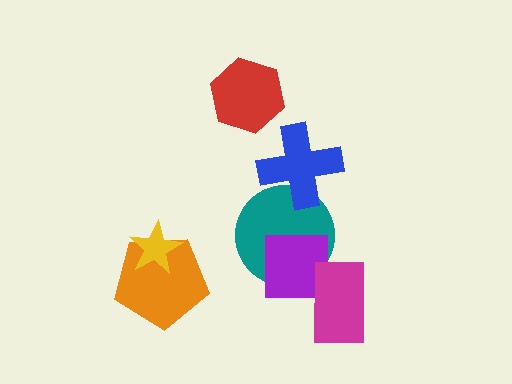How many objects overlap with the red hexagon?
0 objects overlap with the red hexagon.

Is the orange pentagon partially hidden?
Yes, it is partially covered by another shape.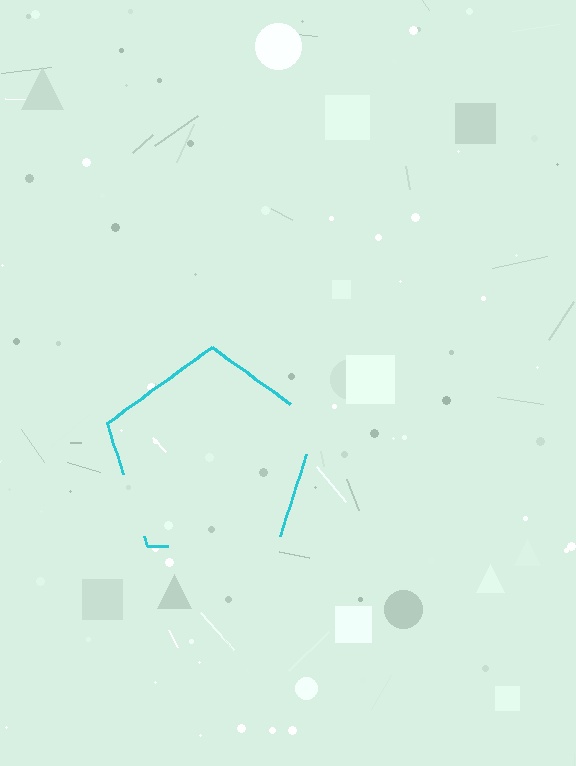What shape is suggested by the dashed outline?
The dashed outline suggests a pentagon.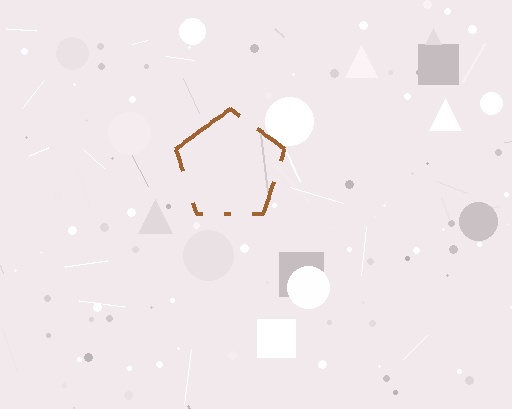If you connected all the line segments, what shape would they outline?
They would outline a pentagon.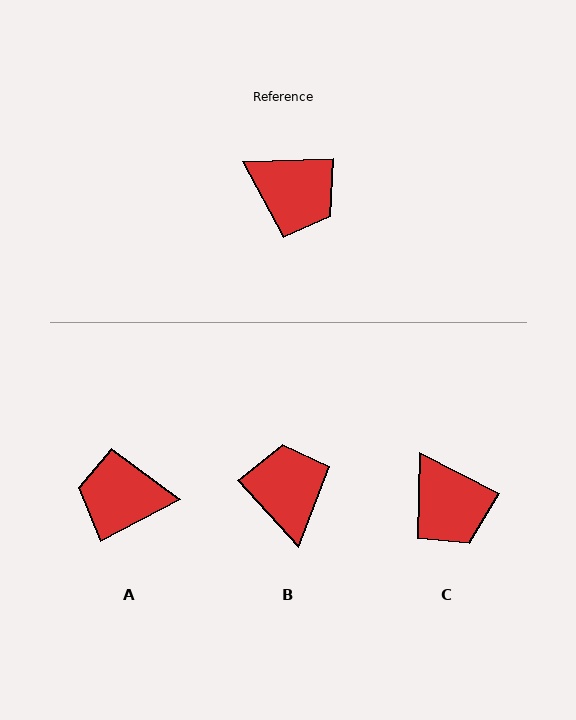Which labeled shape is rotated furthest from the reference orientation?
A, about 155 degrees away.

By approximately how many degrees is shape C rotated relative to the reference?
Approximately 29 degrees clockwise.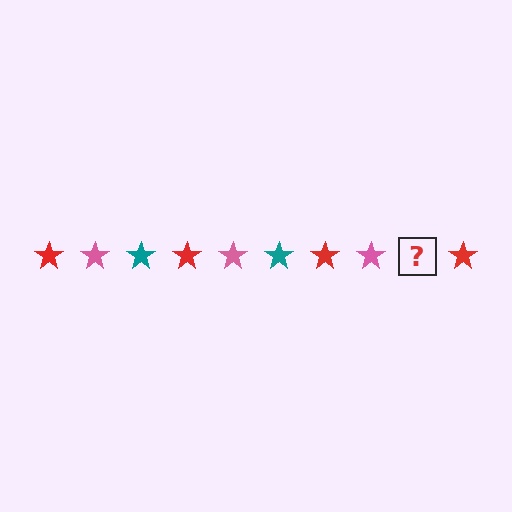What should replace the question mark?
The question mark should be replaced with a teal star.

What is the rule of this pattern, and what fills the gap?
The rule is that the pattern cycles through red, pink, teal stars. The gap should be filled with a teal star.